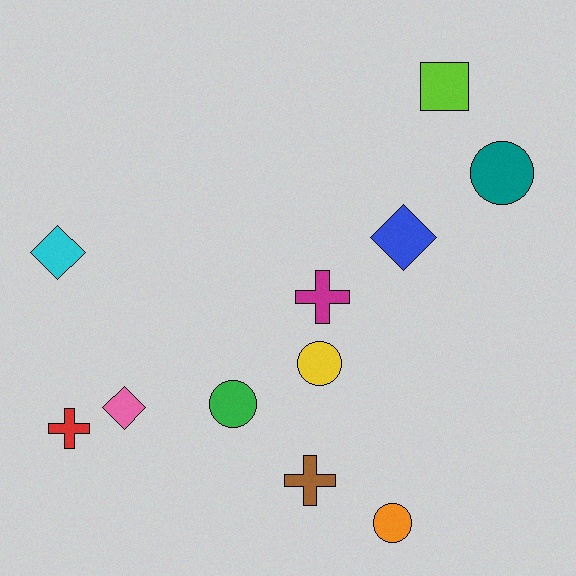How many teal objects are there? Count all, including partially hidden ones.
There is 1 teal object.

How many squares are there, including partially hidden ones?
There is 1 square.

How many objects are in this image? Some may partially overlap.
There are 11 objects.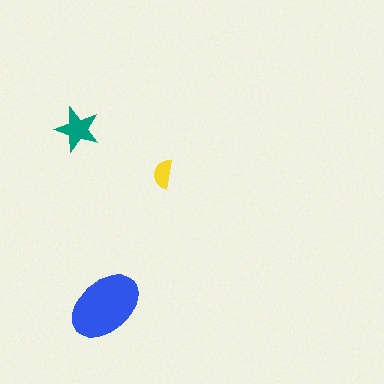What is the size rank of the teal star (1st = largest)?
2nd.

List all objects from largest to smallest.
The blue ellipse, the teal star, the yellow semicircle.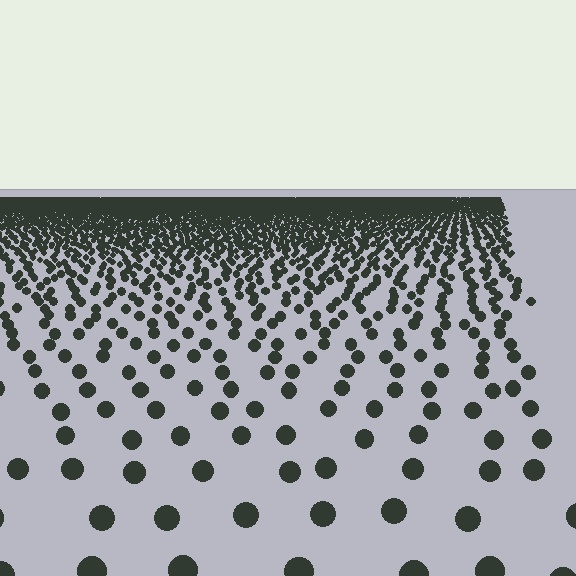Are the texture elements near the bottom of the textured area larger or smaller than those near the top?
Larger. Near the bottom, elements are closer to the viewer and appear at a bigger on-screen size.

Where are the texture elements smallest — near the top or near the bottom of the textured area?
Near the top.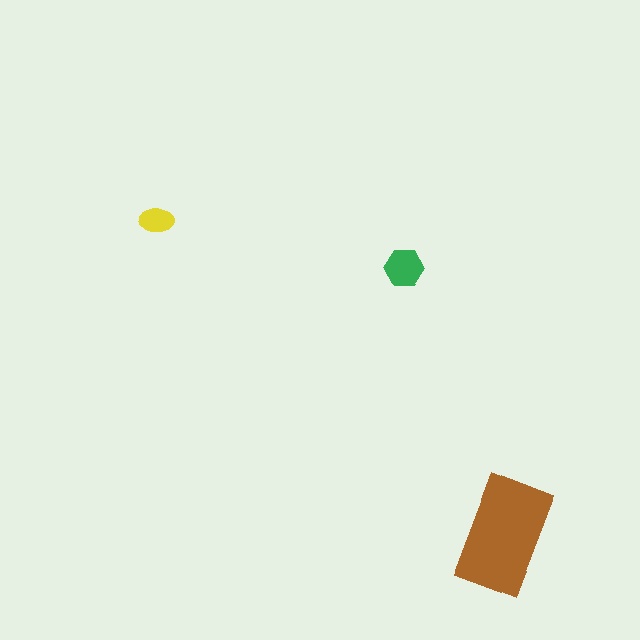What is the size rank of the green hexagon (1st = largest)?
2nd.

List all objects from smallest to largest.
The yellow ellipse, the green hexagon, the brown rectangle.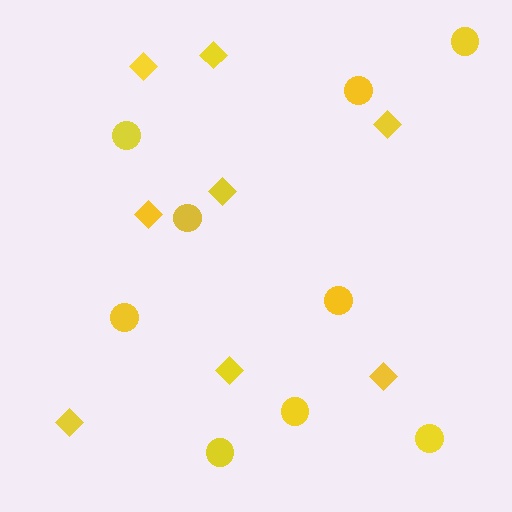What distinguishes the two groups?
There are 2 groups: one group of circles (9) and one group of diamonds (8).